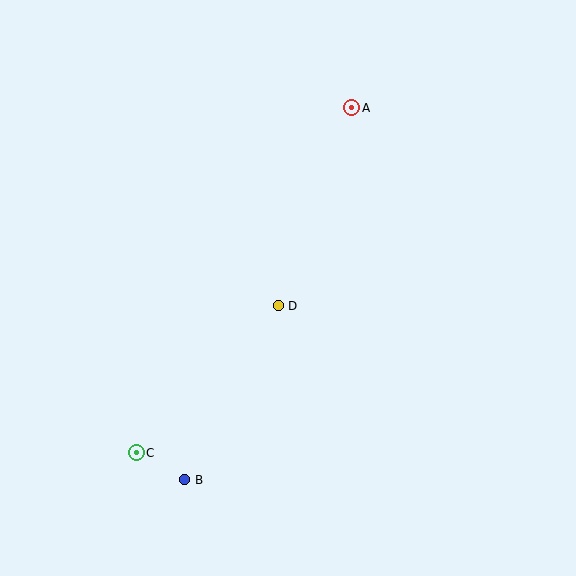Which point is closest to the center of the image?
Point D at (278, 306) is closest to the center.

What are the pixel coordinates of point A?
Point A is at (352, 108).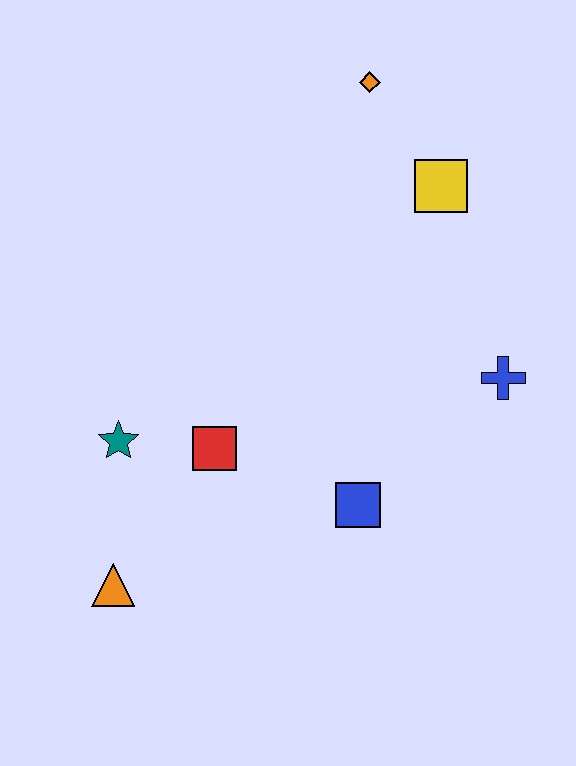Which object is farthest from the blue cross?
The orange triangle is farthest from the blue cross.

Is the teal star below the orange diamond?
Yes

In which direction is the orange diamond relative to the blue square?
The orange diamond is above the blue square.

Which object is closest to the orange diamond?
The yellow square is closest to the orange diamond.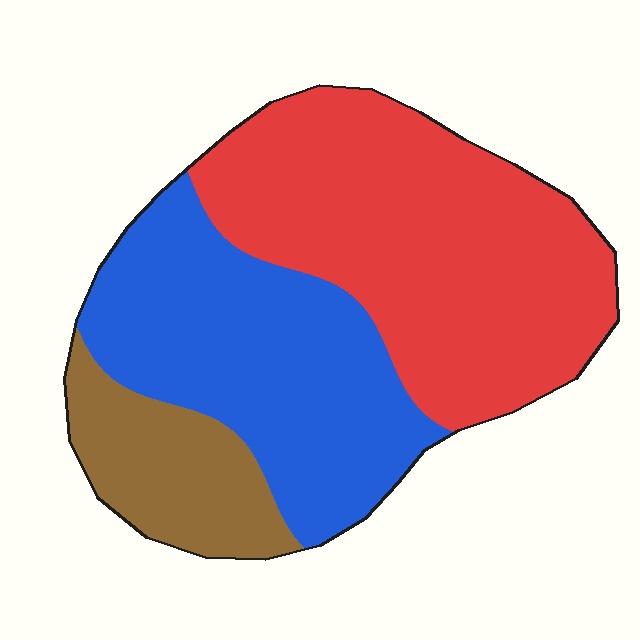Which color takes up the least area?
Brown, at roughly 15%.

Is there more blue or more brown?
Blue.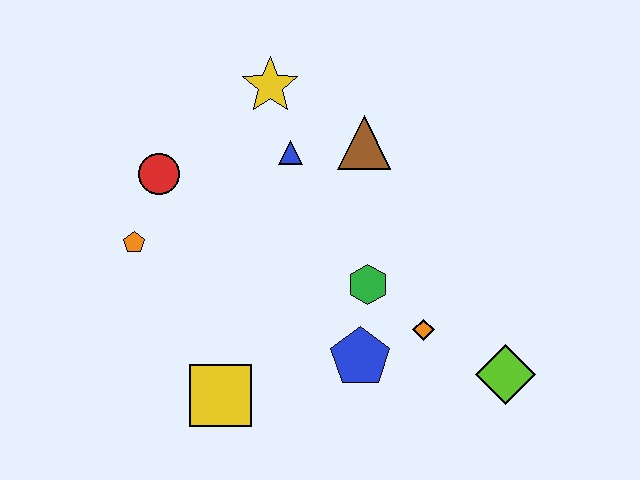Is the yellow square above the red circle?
No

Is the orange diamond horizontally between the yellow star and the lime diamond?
Yes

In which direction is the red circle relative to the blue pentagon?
The red circle is to the left of the blue pentagon.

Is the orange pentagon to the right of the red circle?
No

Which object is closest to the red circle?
The orange pentagon is closest to the red circle.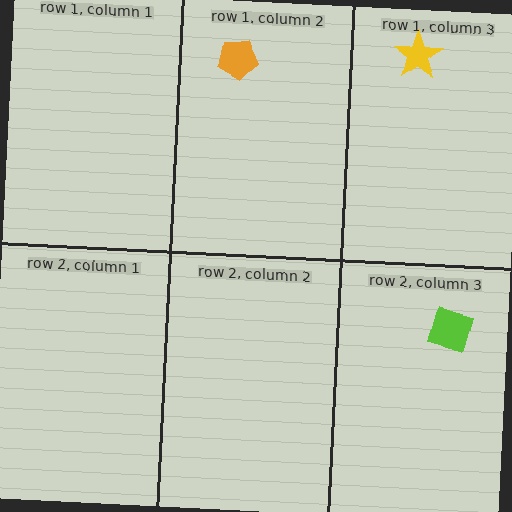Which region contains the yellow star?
The row 1, column 3 region.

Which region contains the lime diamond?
The row 2, column 3 region.